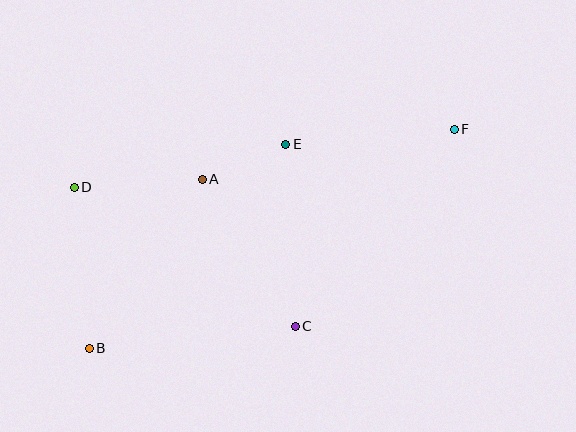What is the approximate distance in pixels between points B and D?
The distance between B and D is approximately 162 pixels.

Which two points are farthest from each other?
Points B and F are farthest from each other.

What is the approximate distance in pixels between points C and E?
The distance between C and E is approximately 182 pixels.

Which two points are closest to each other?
Points A and E are closest to each other.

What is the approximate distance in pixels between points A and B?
The distance between A and B is approximately 203 pixels.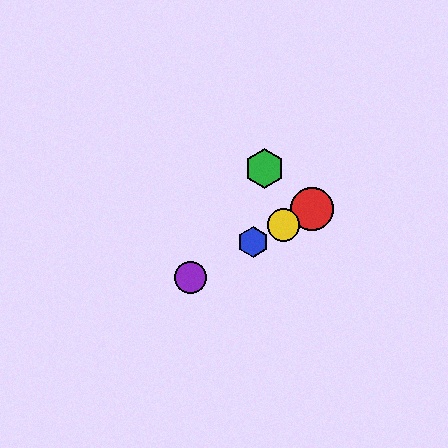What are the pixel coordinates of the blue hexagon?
The blue hexagon is at (253, 242).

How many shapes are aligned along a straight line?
4 shapes (the red circle, the blue hexagon, the yellow circle, the purple circle) are aligned along a straight line.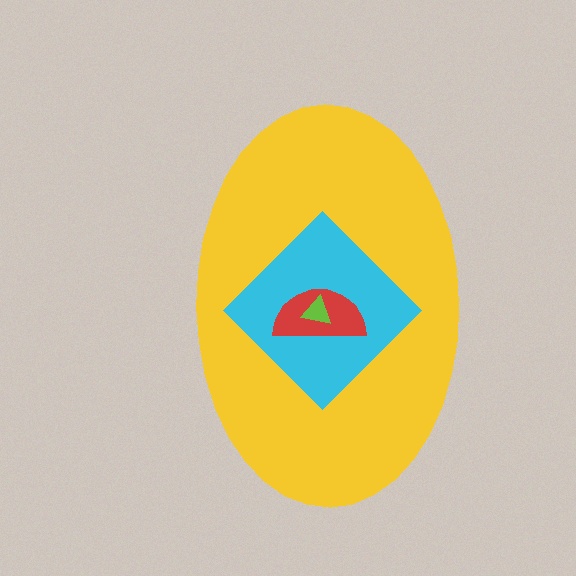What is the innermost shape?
The lime triangle.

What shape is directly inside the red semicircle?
The lime triangle.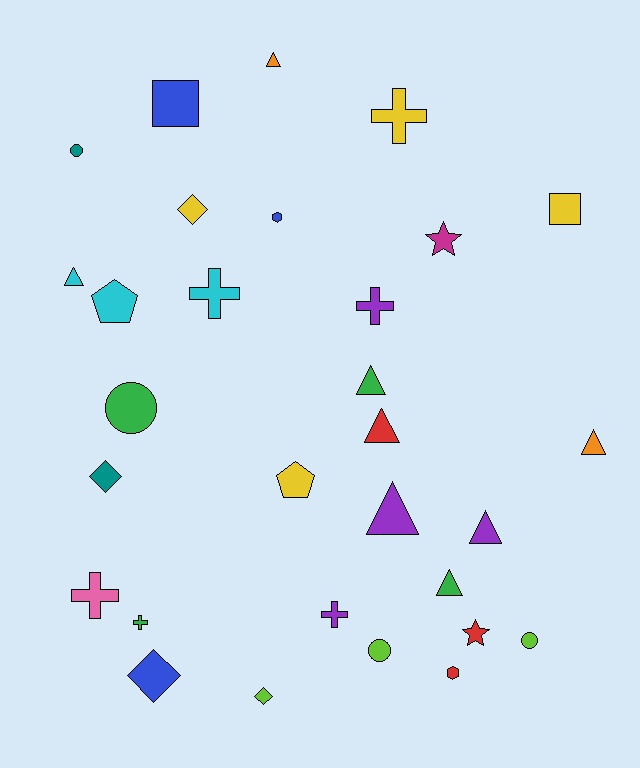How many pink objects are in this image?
There is 1 pink object.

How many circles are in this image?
There are 4 circles.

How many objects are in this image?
There are 30 objects.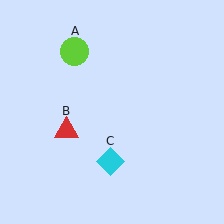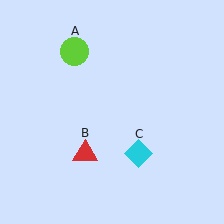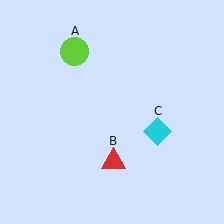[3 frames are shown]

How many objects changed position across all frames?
2 objects changed position: red triangle (object B), cyan diamond (object C).